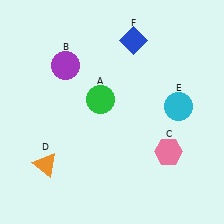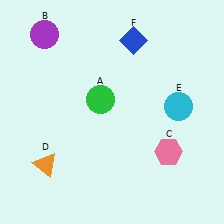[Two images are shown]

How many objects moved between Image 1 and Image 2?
1 object moved between the two images.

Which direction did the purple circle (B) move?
The purple circle (B) moved up.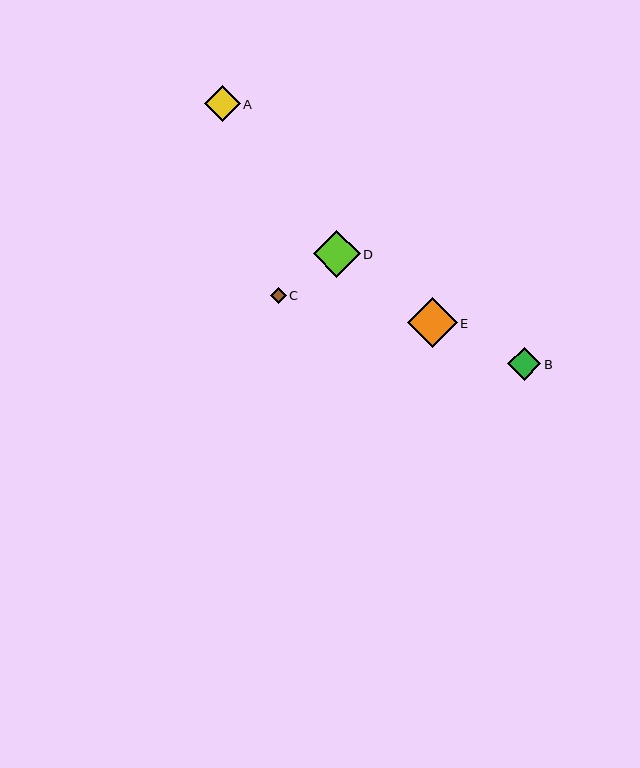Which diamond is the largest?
Diamond E is the largest with a size of approximately 49 pixels.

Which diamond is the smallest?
Diamond C is the smallest with a size of approximately 16 pixels.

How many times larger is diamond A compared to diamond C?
Diamond A is approximately 2.3 times the size of diamond C.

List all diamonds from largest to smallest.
From largest to smallest: E, D, A, B, C.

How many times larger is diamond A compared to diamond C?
Diamond A is approximately 2.3 times the size of diamond C.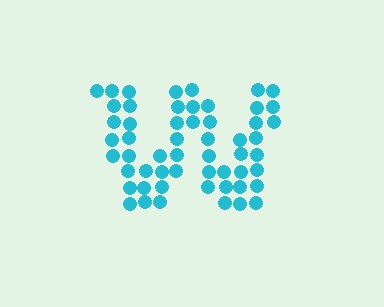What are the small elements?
The small elements are circles.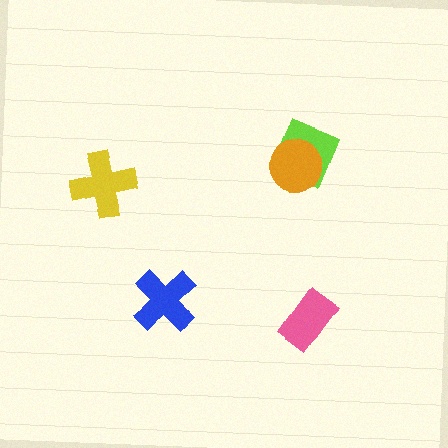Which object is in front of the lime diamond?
The orange circle is in front of the lime diamond.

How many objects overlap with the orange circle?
1 object overlaps with the orange circle.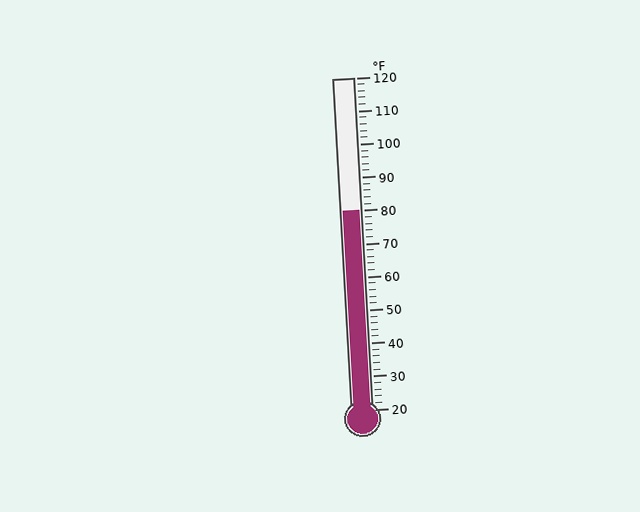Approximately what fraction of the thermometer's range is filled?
The thermometer is filled to approximately 60% of its range.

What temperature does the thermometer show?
The thermometer shows approximately 80°F.